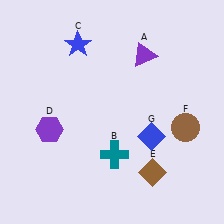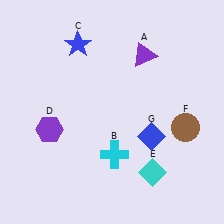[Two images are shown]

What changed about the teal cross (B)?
In Image 1, B is teal. In Image 2, it changed to cyan.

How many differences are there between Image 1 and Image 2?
There are 2 differences between the two images.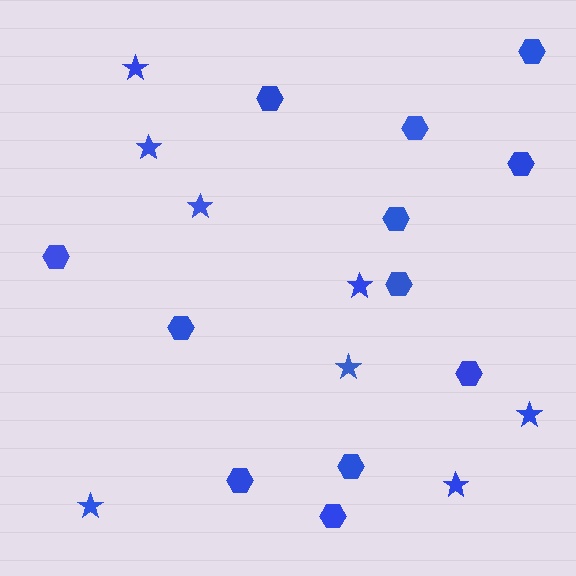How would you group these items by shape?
There are 2 groups: one group of stars (8) and one group of hexagons (12).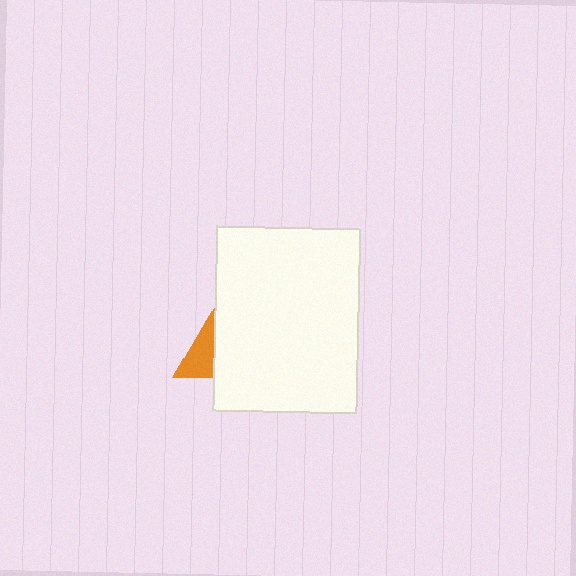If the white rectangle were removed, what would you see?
You would see the complete orange triangle.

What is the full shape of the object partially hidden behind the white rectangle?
The partially hidden object is an orange triangle.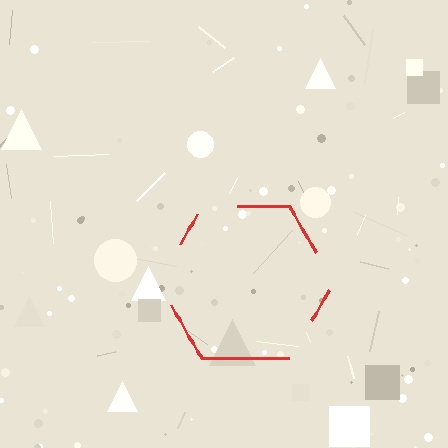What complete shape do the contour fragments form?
The contour fragments form a hexagon.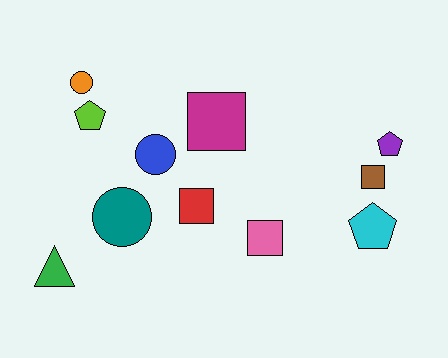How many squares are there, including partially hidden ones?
There are 4 squares.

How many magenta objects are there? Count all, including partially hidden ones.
There is 1 magenta object.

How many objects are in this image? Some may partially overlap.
There are 11 objects.